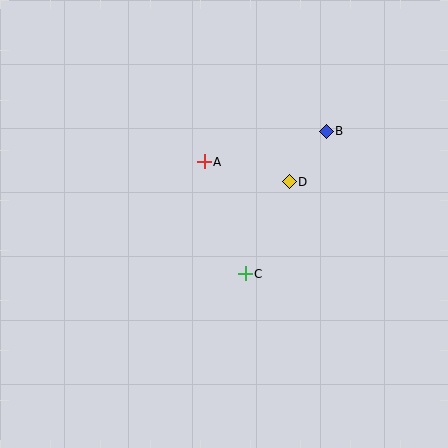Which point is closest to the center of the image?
Point C at (245, 274) is closest to the center.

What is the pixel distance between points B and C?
The distance between B and C is 164 pixels.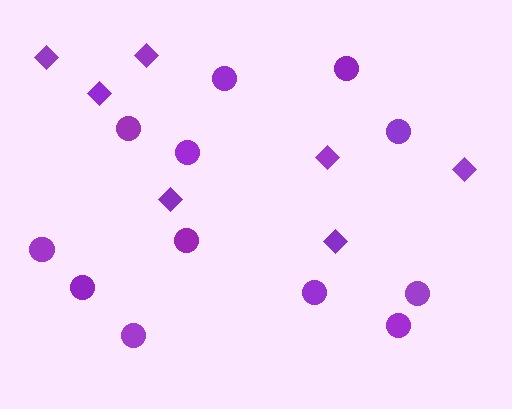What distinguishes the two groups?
There are 2 groups: one group of circles (12) and one group of diamonds (7).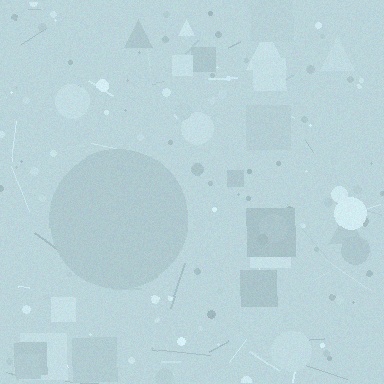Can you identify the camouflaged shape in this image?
The camouflaged shape is a circle.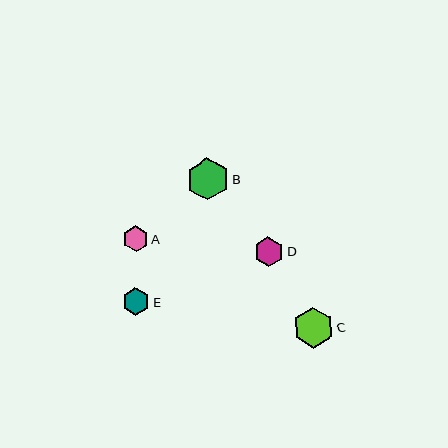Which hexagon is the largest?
Hexagon B is the largest with a size of approximately 42 pixels.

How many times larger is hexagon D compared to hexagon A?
Hexagon D is approximately 1.1 times the size of hexagon A.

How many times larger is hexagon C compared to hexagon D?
Hexagon C is approximately 1.4 times the size of hexagon D.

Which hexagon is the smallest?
Hexagon A is the smallest with a size of approximately 26 pixels.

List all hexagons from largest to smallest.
From largest to smallest: B, C, D, E, A.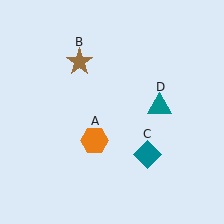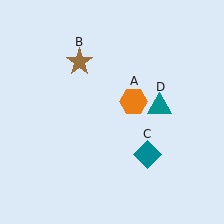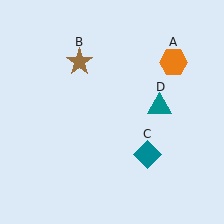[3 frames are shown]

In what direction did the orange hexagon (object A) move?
The orange hexagon (object A) moved up and to the right.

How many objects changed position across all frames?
1 object changed position: orange hexagon (object A).